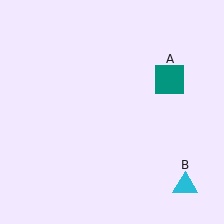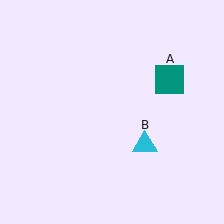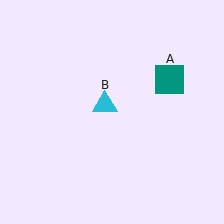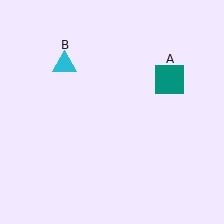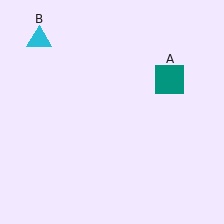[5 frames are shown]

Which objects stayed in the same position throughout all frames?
Teal square (object A) remained stationary.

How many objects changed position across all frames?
1 object changed position: cyan triangle (object B).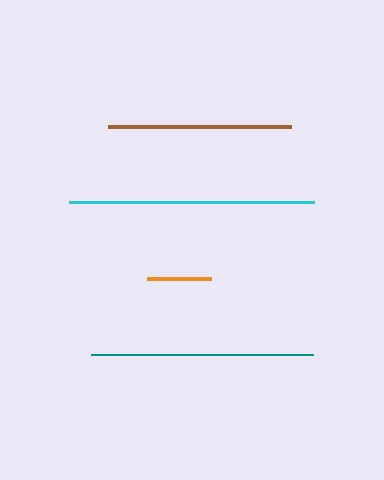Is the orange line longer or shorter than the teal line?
The teal line is longer than the orange line.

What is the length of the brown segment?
The brown segment is approximately 183 pixels long.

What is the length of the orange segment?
The orange segment is approximately 64 pixels long.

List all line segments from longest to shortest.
From longest to shortest: cyan, teal, brown, orange.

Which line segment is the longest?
The cyan line is the longest at approximately 245 pixels.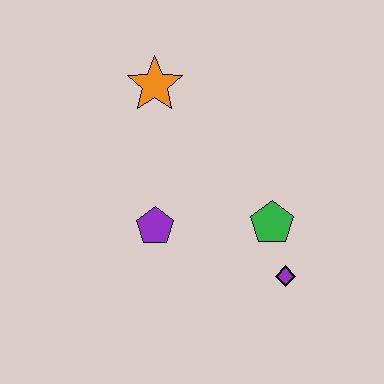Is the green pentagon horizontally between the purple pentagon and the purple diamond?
Yes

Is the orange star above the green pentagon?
Yes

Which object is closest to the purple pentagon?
The green pentagon is closest to the purple pentagon.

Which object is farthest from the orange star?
The purple diamond is farthest from the orange star.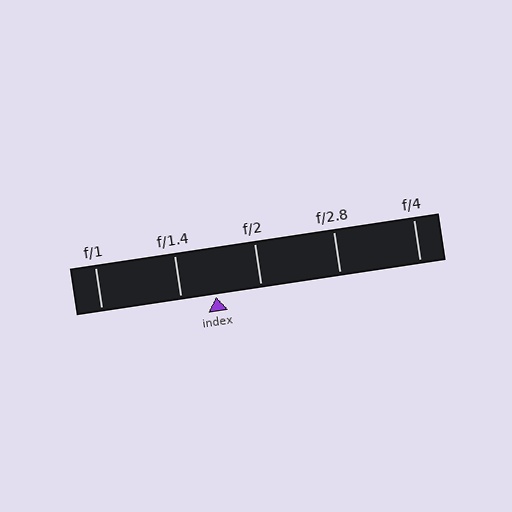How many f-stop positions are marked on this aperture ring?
There are 5 f-stop positions marked.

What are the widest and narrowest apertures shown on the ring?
The widest aperture shown is f/1 and the narrowest is f/4.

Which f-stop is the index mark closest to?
The index mark is closest to f/1.4.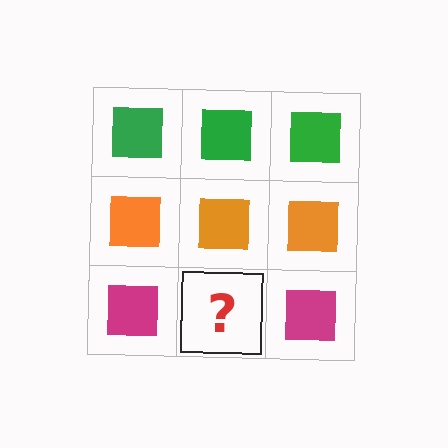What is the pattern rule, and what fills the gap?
The rule is that each row has a consistent color. The gap should be filled with a magenta square.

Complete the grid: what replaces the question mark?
The question mark should be replaced with a magenta square.